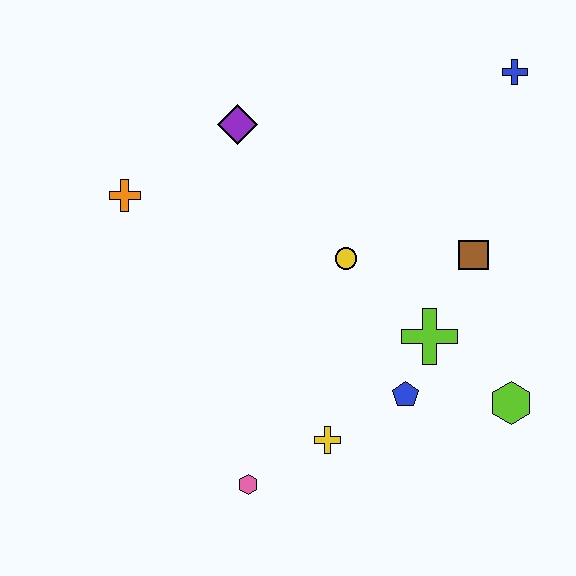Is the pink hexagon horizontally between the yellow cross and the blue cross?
No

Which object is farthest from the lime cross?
The orange cross is farthest from the lime cross.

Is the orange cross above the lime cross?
Yes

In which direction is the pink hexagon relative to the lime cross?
The pink hexagon is to the left of the lime cross.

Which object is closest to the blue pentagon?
The lime cross is closest to the blue pentagon.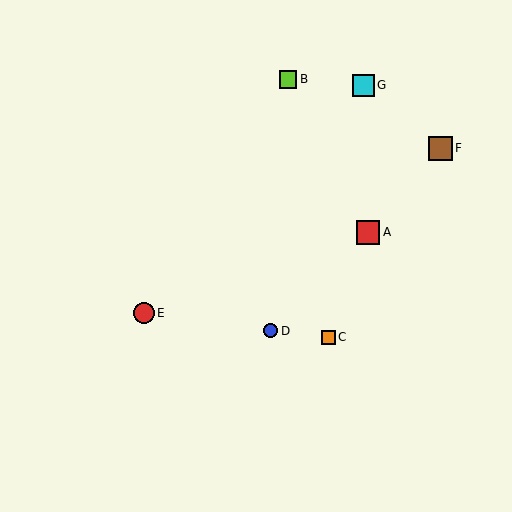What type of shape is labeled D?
Shape D is a blue circle.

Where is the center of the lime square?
The center of the lime square is at (288, 79).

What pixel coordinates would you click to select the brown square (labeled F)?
Click at (441, 148) to select the brown square F.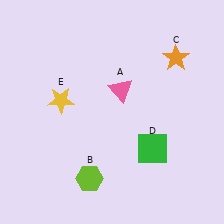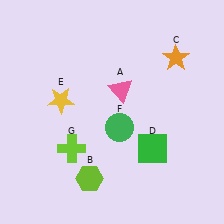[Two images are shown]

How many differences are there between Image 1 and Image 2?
There are 2 differences between the two images.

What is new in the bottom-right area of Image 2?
A green circle (F) was added in the bottom-right area of Image 2.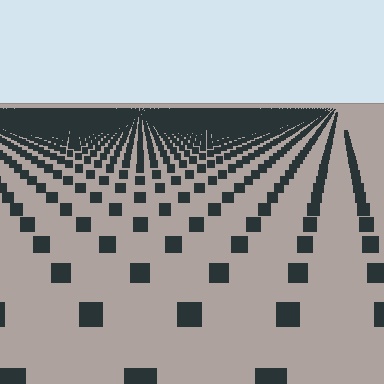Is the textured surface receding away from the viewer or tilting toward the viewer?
The surface is receding away from the viewer. Texture elements get smaller and denser toward the top.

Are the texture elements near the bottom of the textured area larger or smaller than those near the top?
Larger. Near the bottom, elements are closer to the viewer and appear at a bigger on-screen size.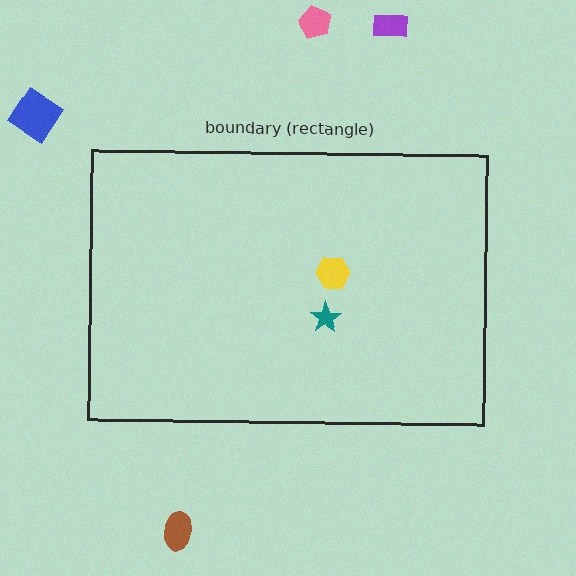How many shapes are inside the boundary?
2 inside, 4 outside.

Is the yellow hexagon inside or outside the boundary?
Inside.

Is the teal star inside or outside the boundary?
Inside.